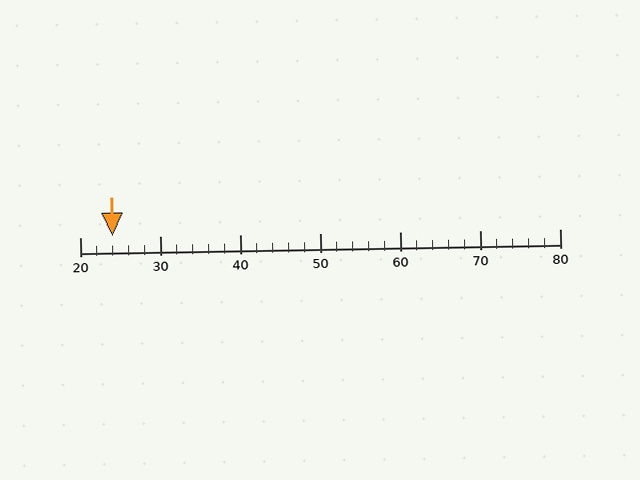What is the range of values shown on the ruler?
The ruler shows values from 20 to 80.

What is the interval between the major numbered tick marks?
The major tick marks are spaced 10 units apart.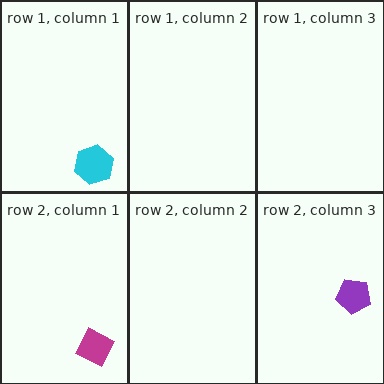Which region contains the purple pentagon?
The row 2, column 3 region.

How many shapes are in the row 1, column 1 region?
1.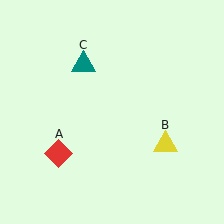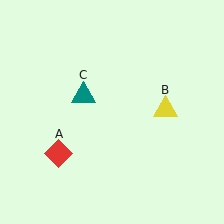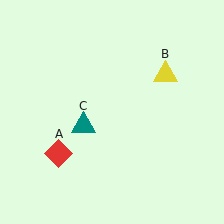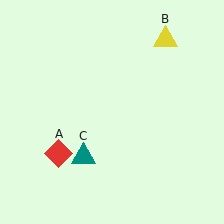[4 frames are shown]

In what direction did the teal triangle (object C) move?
The teal triangle (object C) moved down.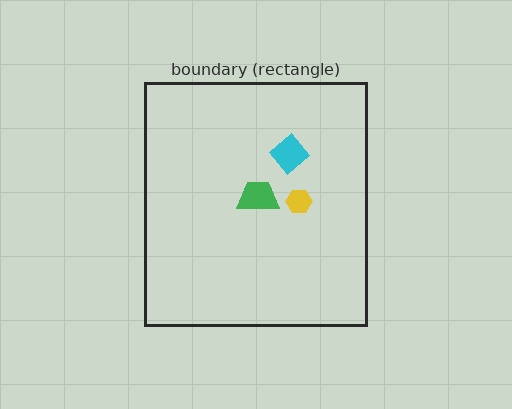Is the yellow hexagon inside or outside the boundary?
Inside.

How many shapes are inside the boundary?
3 inside, 0 outside.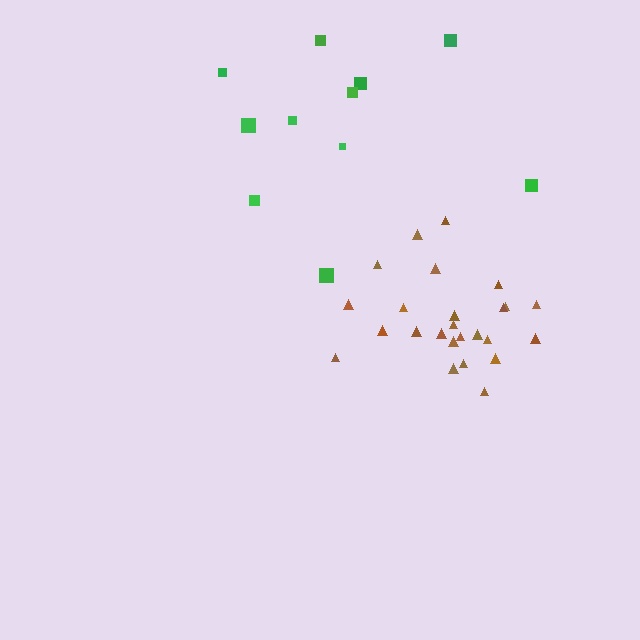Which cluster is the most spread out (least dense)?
Green.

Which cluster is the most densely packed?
Brown.